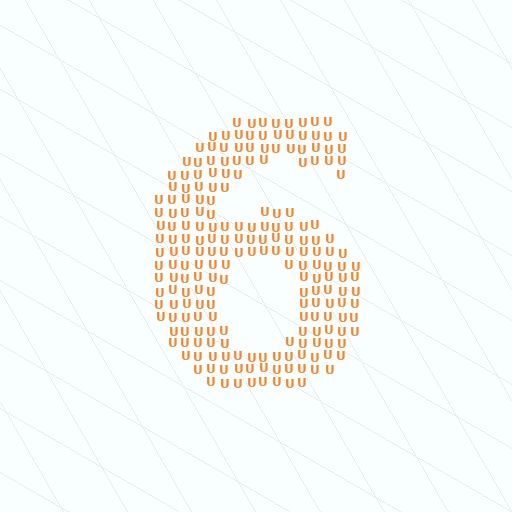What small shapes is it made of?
It is made of small letter U's.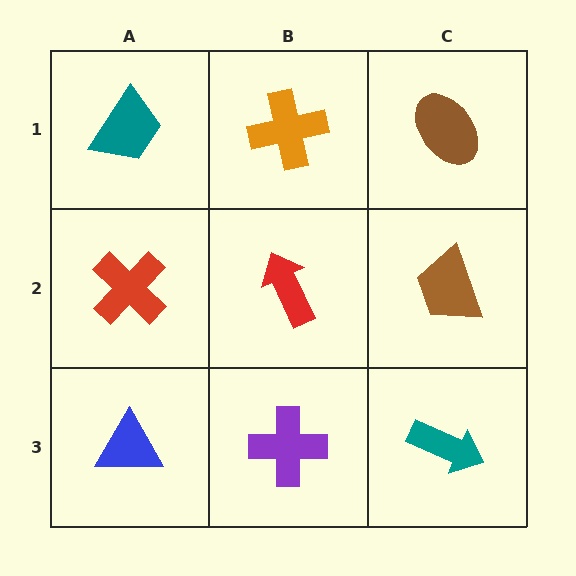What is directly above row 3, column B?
A red arrow.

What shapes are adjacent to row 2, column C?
A brown ellipse (row 1, column C), a teal arrow (row 3, column C), a red arrow (row 2, column B).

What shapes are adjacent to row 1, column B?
A red arrow (row 2, column B), a teal trapezoid (row 1, column A), a brown ellipse (row 1, column C).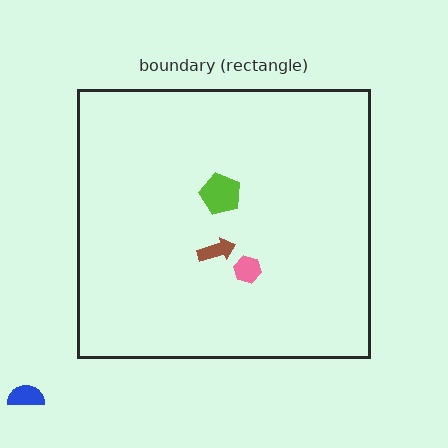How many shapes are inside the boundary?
3 inside, 1 outside.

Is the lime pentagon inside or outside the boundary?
Inside.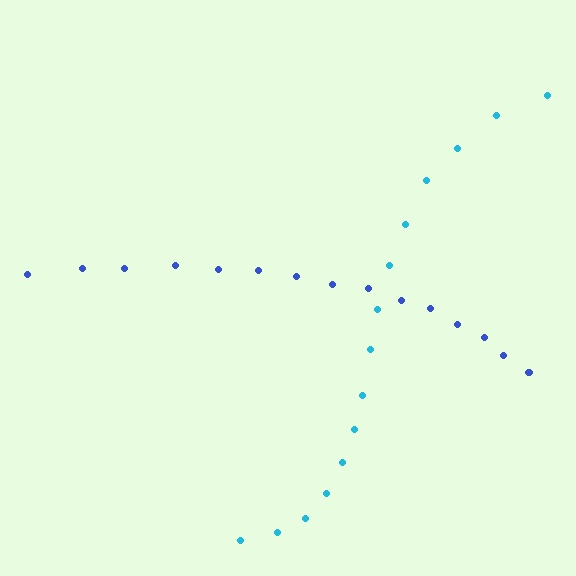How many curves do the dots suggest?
There are 2 distinct paths.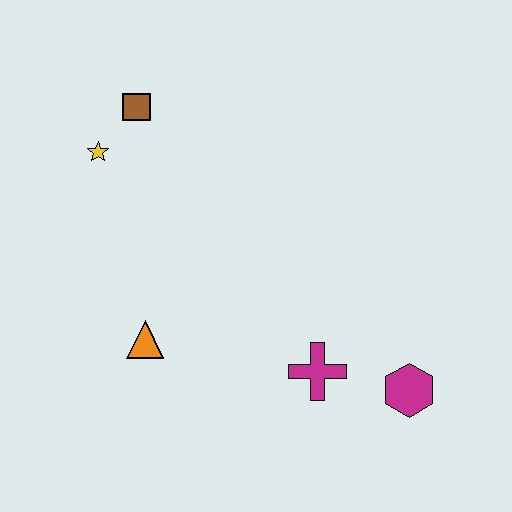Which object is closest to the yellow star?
The brown square is closest to the yellow star.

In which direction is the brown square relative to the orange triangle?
The brown square is above the orange triangle.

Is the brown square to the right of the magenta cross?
No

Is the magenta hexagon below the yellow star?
Yes